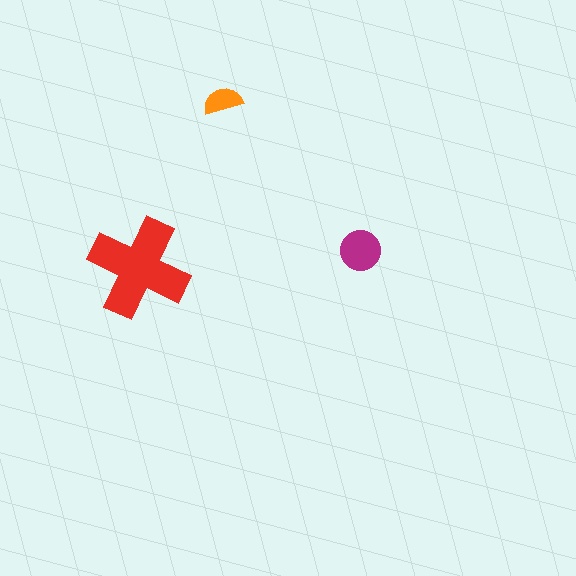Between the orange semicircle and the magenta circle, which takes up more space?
The magenta circle.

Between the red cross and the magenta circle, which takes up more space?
The red cross.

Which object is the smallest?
The orange semicircle.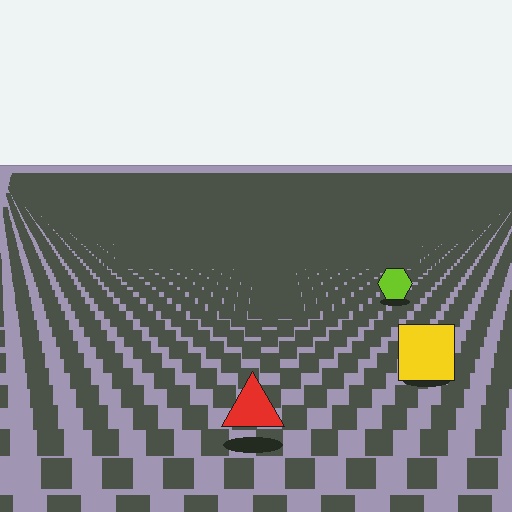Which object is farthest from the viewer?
The lime hexagon is farthest from the viewer. It appears smaller and the ground texture around it is denser.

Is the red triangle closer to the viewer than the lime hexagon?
Yes. The red triangle is closer — you can tell from the texture gradient: the ground texture is coarser near it.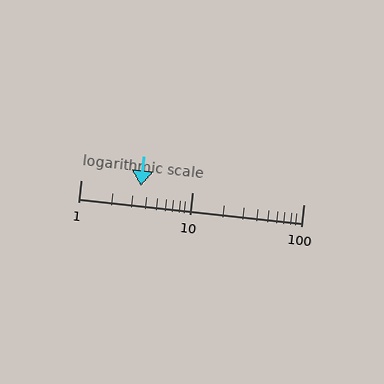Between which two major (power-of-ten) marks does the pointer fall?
The pointer is between 1 and 10.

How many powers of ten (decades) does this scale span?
The scale spans 2 decades, from 1 to 100.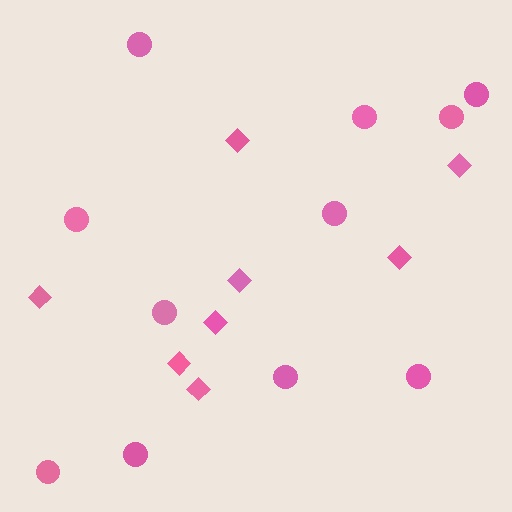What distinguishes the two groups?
There are 2 groups: one group of diamonds (8) and one group of circles (11).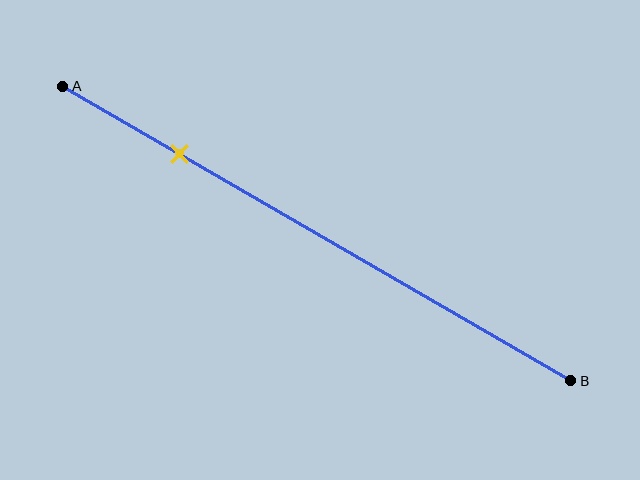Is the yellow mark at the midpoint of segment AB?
No, the mark is at about 25% from A, not at the 50% midpoint.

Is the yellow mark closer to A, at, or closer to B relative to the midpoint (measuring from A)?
The yellow mark is closer to point A than the midpoint of segment AB.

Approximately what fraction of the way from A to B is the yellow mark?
The yellow mark is approximately 25% of the way from A to B.